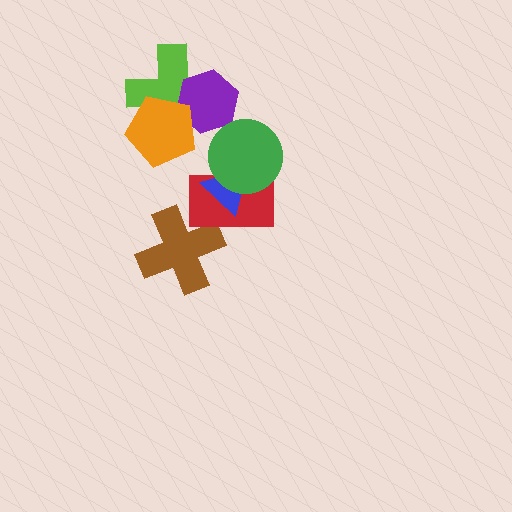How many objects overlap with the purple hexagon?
2 objects overlap with the purple hexagon.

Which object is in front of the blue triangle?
The green circle is in front of the blue triangle.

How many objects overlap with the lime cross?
2 objects overlap with the lime cross.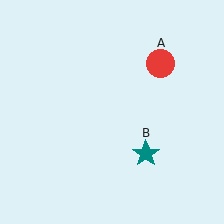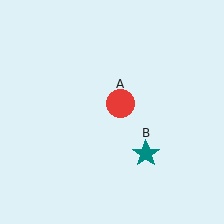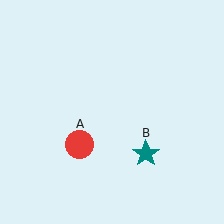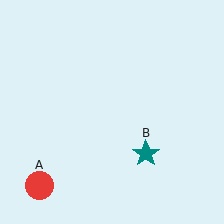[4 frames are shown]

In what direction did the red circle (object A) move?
The red circle (object A) moved down and to the left.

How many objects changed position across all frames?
1 object changed position: red circle (object A).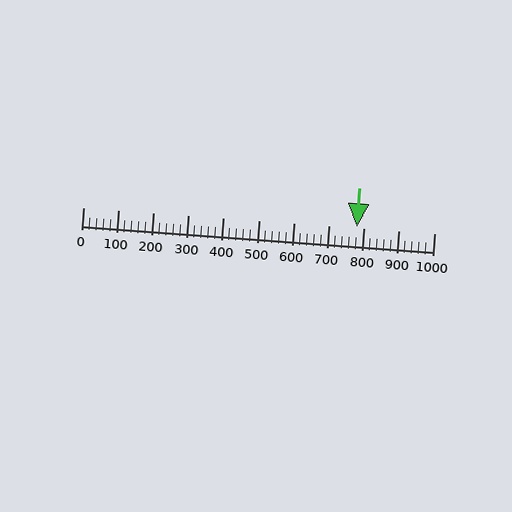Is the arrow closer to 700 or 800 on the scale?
The arrow is closer to 800.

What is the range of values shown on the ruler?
The ruler shows values from 0 to 1000.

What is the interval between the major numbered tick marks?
The major tick marks are spaced 100 units apart.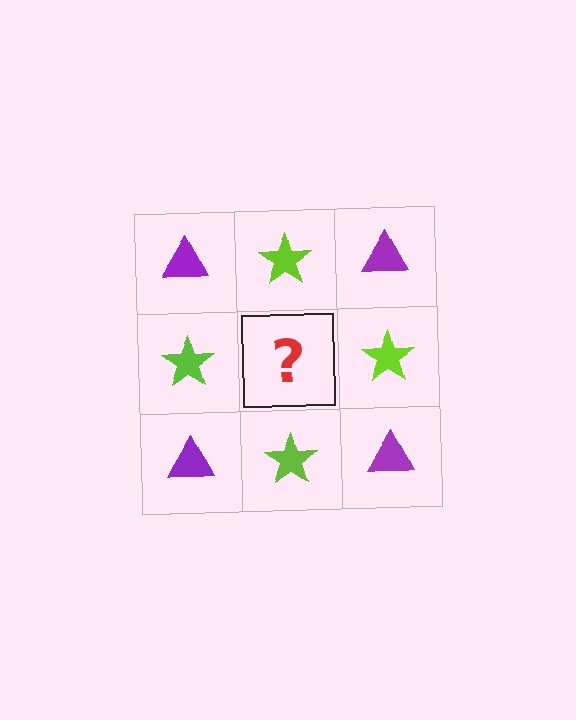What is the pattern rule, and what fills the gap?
The rule is that it alternates purple triangle and lime star in a checkerboard pattern. The gap should be filled with a purple triangle.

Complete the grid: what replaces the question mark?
The question mark should be replaced with a purple triangle.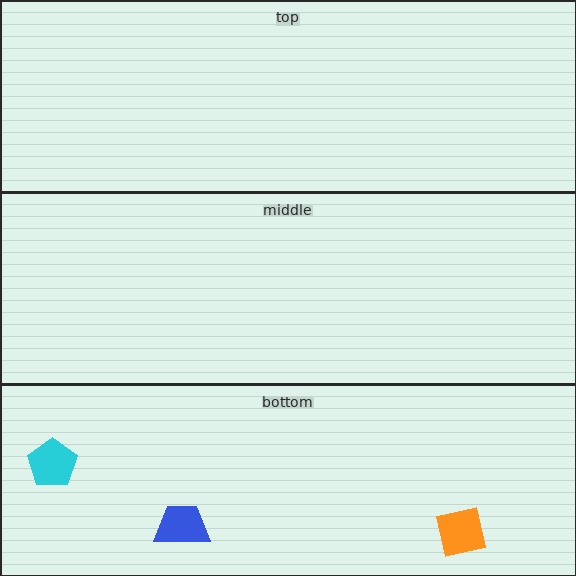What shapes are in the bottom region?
The cyan pentagon, the orange square, the blue trapezoid.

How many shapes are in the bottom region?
3.